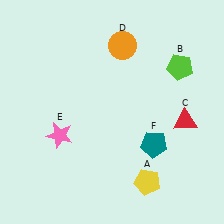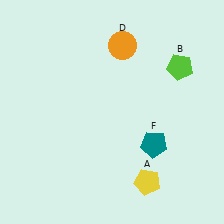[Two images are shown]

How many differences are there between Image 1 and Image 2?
There are 2 differences between the two images.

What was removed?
The pink star (E), the red triangle (C) were removed in Image 2.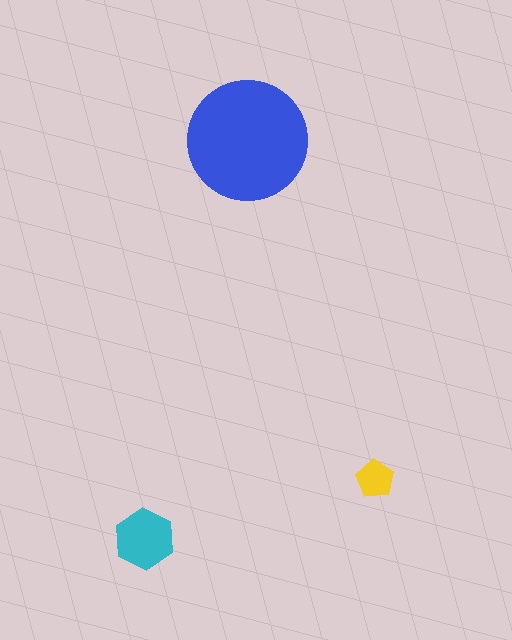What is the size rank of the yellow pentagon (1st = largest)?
3rd.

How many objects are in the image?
There are 3 objects in the image.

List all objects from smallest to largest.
The yellow pentagon, the cyan hexagon, the blue circle.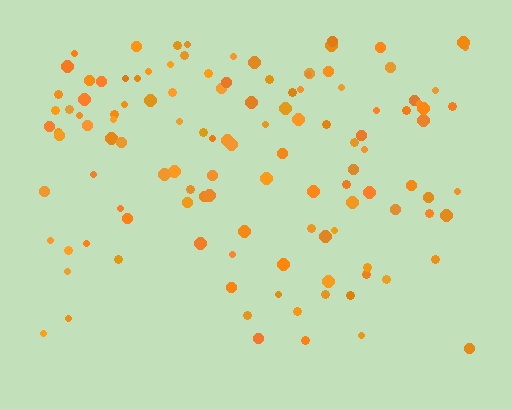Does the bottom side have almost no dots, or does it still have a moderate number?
Still a moderate number, just noticeably fewer than the top.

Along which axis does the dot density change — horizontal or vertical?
Vertical.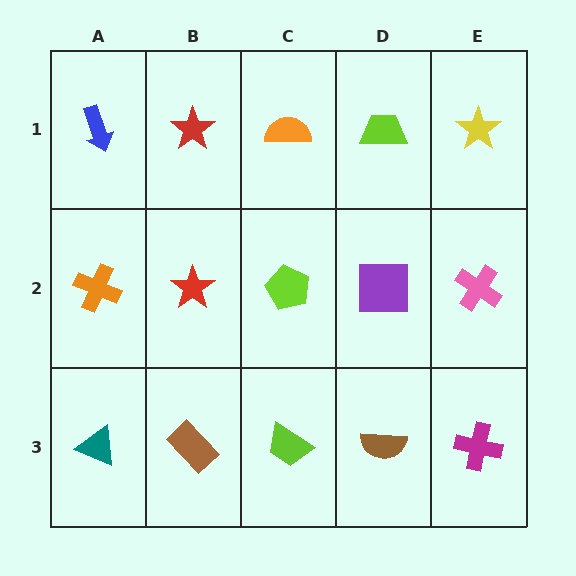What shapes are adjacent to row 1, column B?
A red star (row 2, column B), a blue arrow (row 1, column A), an orange semicircle (row 1, column C).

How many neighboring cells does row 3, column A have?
2.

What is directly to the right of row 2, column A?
A red star.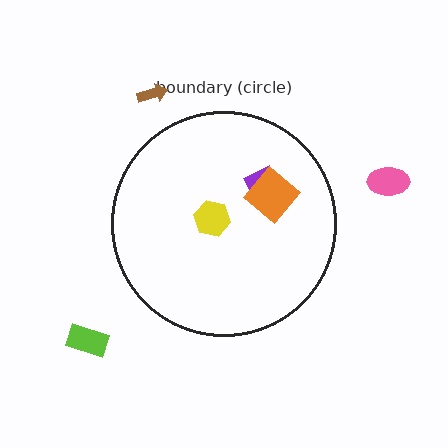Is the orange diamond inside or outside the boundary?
Inside.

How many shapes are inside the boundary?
3 inside, 3 outside.